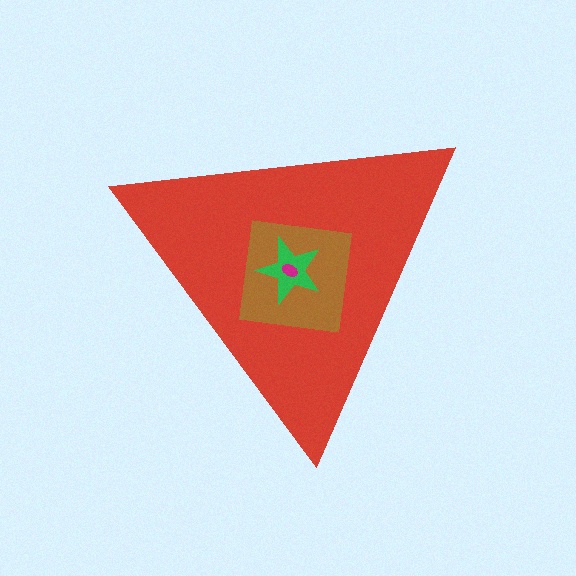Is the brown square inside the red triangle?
Yes.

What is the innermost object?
The magenta ellipse.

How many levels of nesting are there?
4.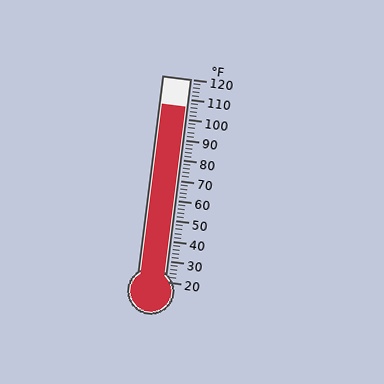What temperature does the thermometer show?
The thermometer shows approximately 106°F.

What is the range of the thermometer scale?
The thermometer scale ranges from 20°F to 120°F.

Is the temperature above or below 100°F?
The temperature is above 100°F.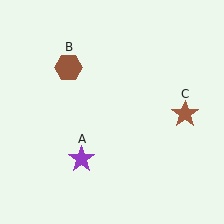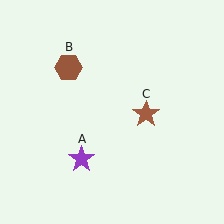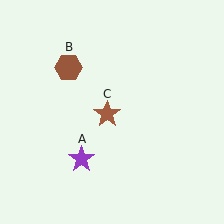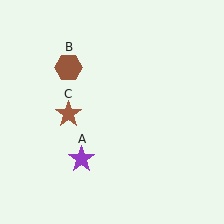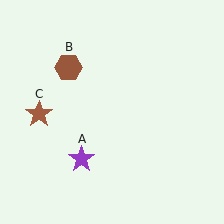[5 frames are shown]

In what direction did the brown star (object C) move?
The brown star (object C) moved left.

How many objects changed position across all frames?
1 object changed position: brown star (object C).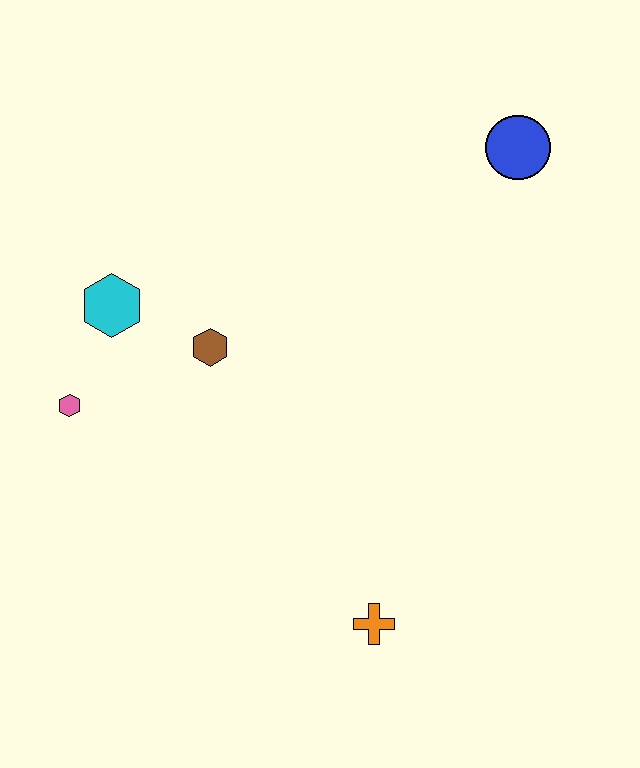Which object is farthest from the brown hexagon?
The blue circle is farthest from the brown hexagon.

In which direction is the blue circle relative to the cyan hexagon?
The blue circle is to the right of the cyan hexagon.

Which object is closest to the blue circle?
The brown hexagon is closest to the blue circle.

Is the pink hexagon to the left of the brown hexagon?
Yes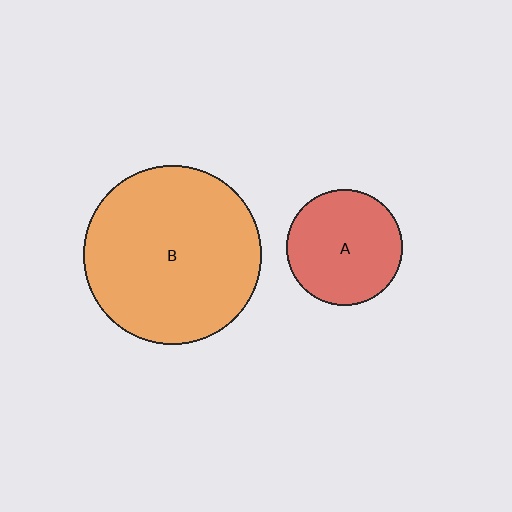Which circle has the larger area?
Circle B (orange).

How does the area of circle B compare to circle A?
Approximately 2.4 times.